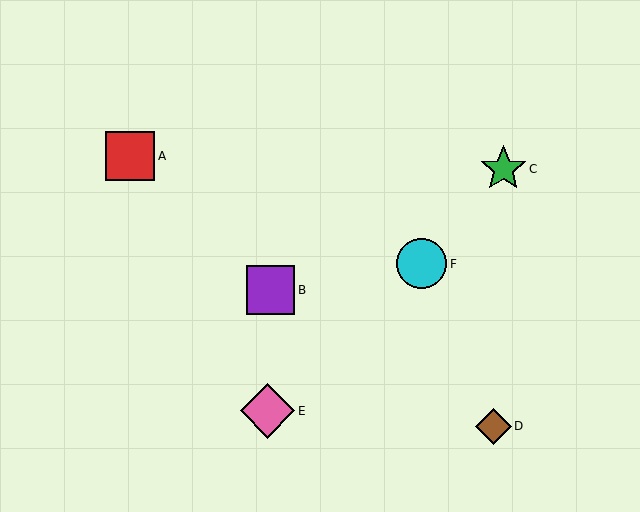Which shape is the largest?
The pink diamond (labeled E) is the largest.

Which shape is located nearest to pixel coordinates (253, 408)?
The pink diamond (labeled E) at (267, 411) is nearest to that location.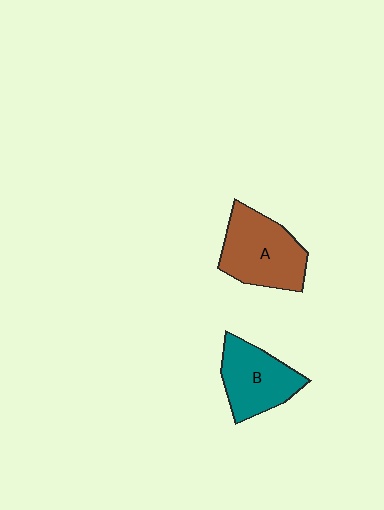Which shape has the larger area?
Shape A (brown).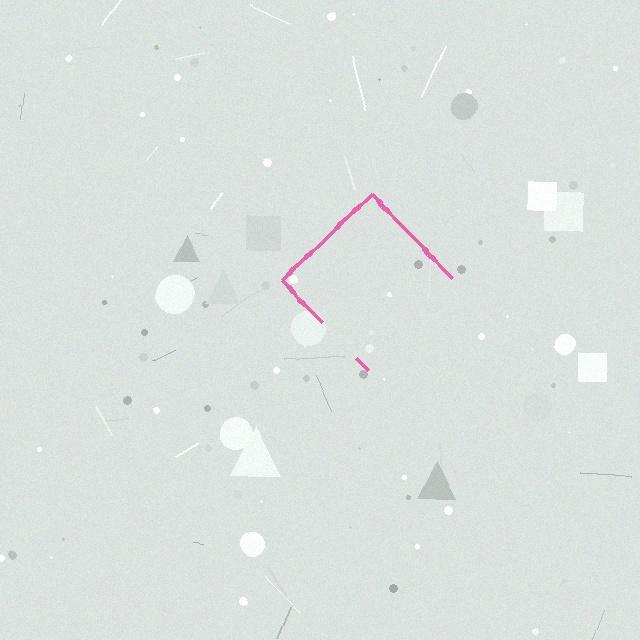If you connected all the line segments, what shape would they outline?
They would outline a diamond.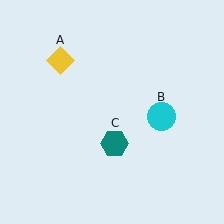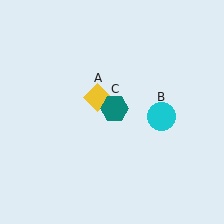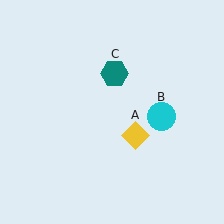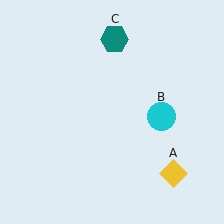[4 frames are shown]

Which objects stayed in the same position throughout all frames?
Cyan circle (object B) remained stationary.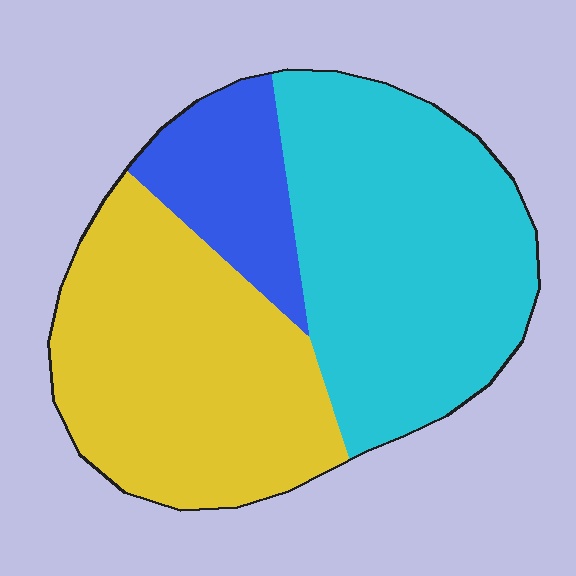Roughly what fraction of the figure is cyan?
Cyan covers around 45% of the figure.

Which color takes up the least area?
Blue, at roughly 15%.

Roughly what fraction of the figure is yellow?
Yellow takes up about two fifths (2/5) of the figure.